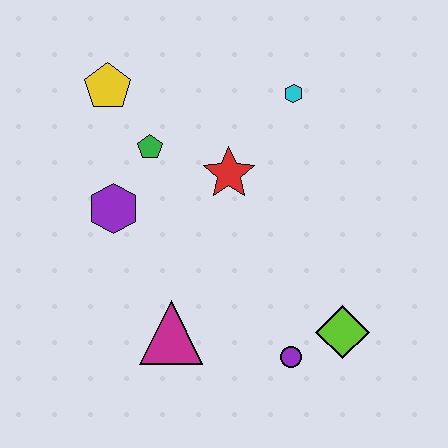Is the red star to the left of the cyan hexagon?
Yes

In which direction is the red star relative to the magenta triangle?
The red star is above the magenta triangle.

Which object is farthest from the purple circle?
The yellow pentagon is farthest from the purple circle.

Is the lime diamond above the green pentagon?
No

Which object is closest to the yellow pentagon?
The green pentagon is closest to the yellow pentagon.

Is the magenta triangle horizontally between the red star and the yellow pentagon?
Yes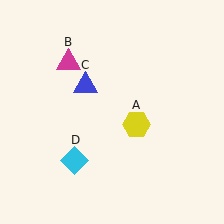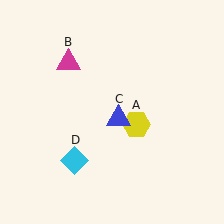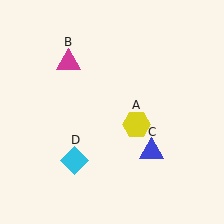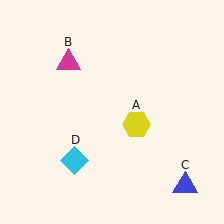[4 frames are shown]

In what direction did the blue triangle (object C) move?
The blue triangle (object C) moved down and to the right.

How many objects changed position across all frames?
1 object changed position: blue triangle (object C).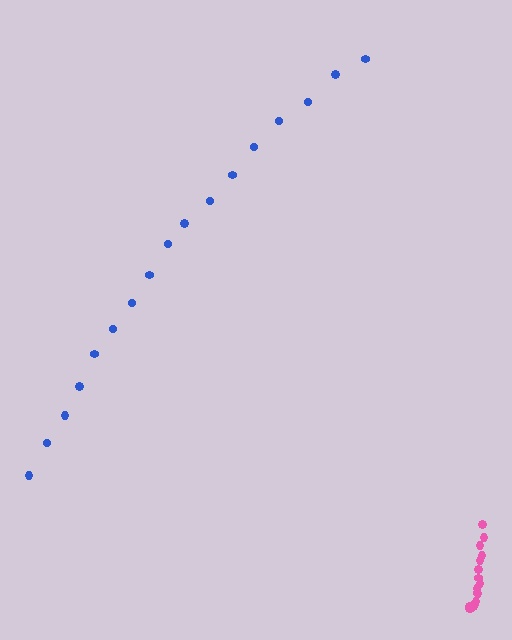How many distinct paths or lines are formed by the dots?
There are 2 distinct paths.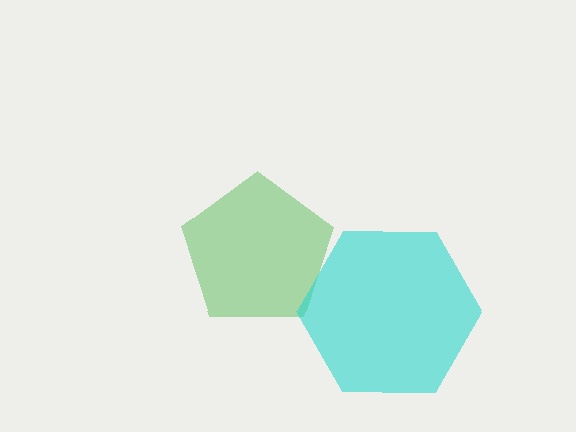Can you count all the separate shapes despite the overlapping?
Yes, there are 2 separate shapes.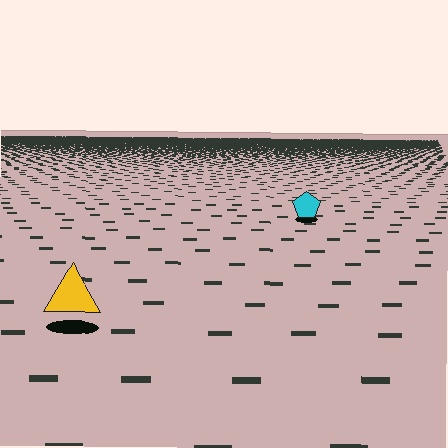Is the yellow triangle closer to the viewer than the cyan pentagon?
Yes. The yellow triangle is closer — you can tell from the texture gradient: the ground texture is coarser near it.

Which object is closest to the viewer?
The yellow triangle is closest. The texture marks near it are larger and more spread out.